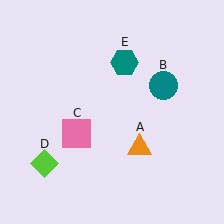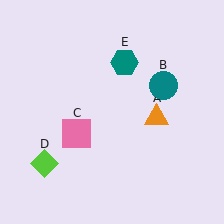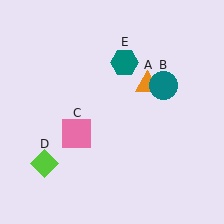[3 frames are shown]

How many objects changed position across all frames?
1 object changed position: orange triangle (object A).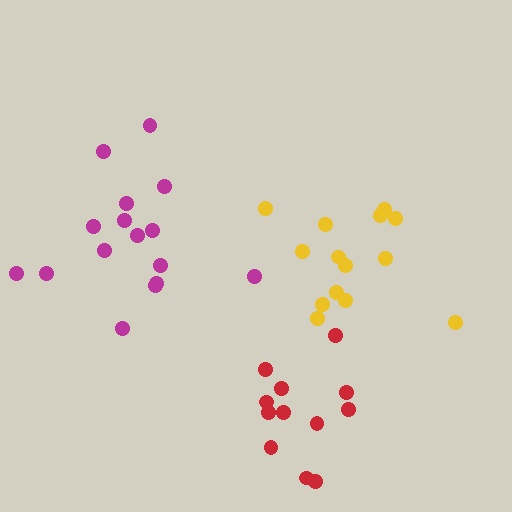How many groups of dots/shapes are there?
There are 3 groups.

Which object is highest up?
The magenta cluster is topmost.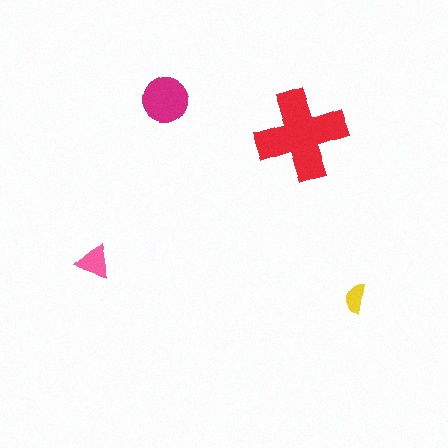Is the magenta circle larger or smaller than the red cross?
Smaller.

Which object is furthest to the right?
The yellow semicircle is rightmost.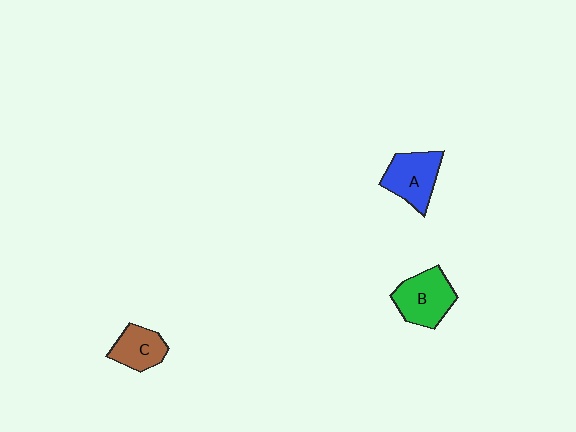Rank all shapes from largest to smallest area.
From largest to smallest: B (green), A (blue), C (brown).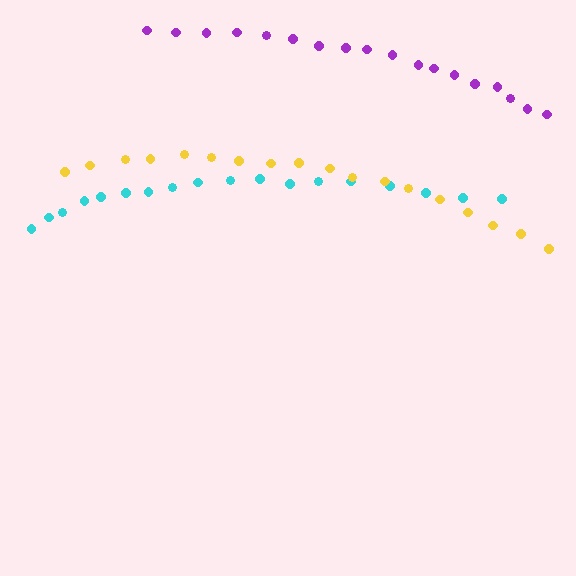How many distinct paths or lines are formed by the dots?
There are 3 distinct paths.